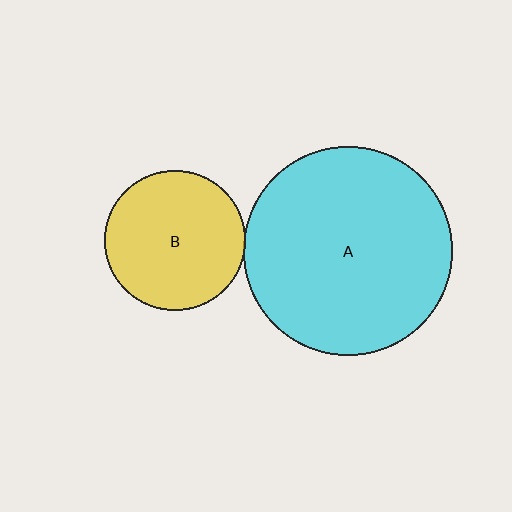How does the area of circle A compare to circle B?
Approximately 2.2 times.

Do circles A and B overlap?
Yes.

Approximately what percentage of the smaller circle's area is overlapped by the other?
Approximately 5%.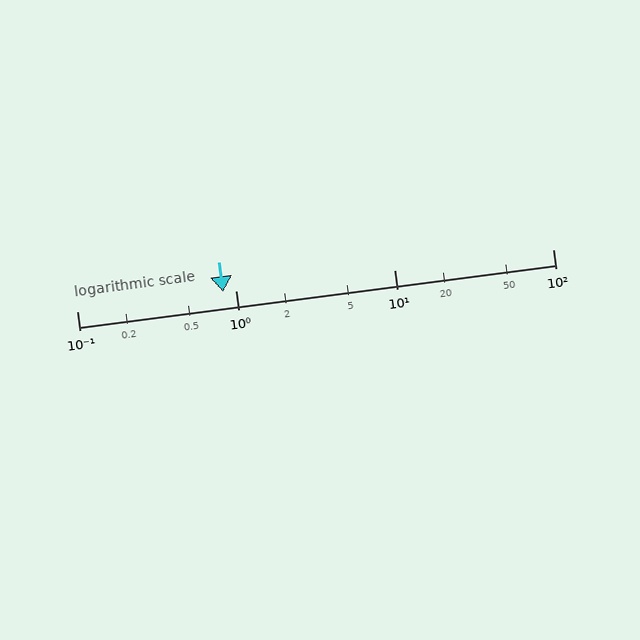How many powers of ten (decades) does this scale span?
The scale spans 3 decades, from 0.1 to 100.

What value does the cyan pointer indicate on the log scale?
The pointer indicates approximately 0.84.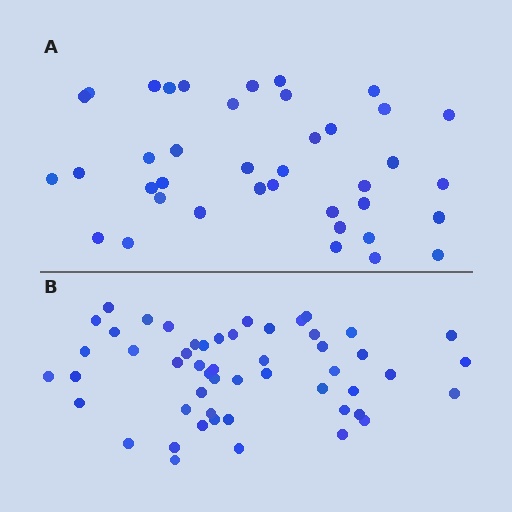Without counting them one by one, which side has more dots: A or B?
Region B (the bottom region) has more dots.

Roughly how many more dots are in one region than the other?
Region B has approximately 15 more dots than region A.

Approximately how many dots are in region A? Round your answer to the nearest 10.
About 40 dots. (The exact count is 39, which rounds to 40.)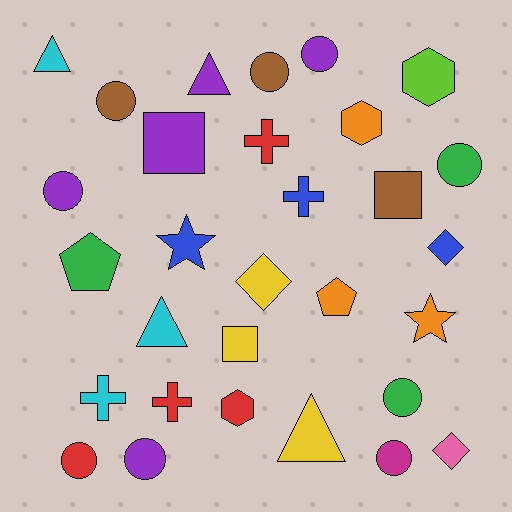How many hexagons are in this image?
There are 3 hexagons.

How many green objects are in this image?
There are 3 green objects.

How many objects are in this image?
There are 30 objects.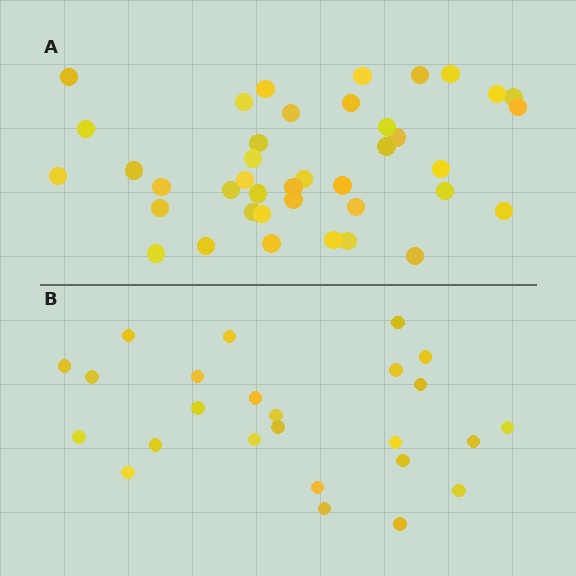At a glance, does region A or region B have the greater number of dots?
Region A (the top region) has more dots.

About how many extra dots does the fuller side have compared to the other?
Region A has approximately 15 more dots than region B.